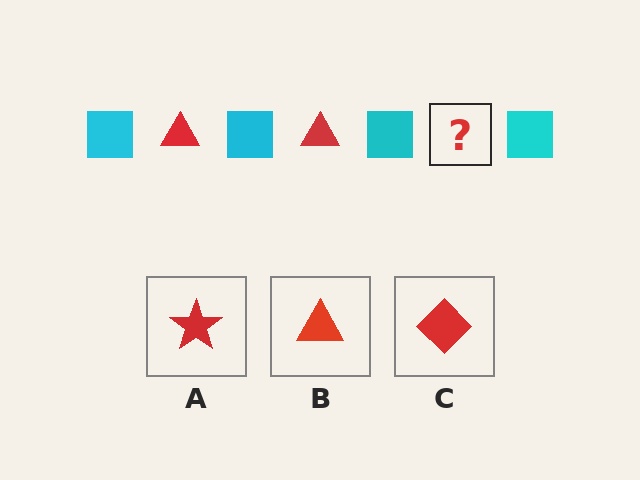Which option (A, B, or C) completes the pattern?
B.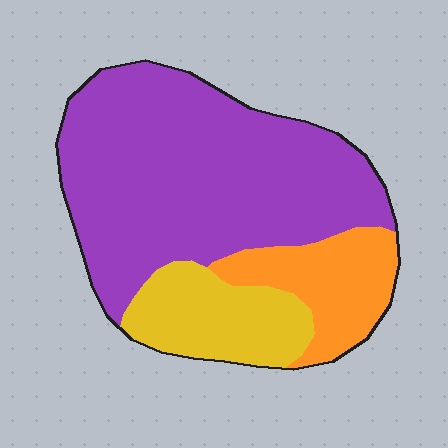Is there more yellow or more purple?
Purple.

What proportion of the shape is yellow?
Yellow covers around 20% of the shape.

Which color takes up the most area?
Purple, at roughly 65%.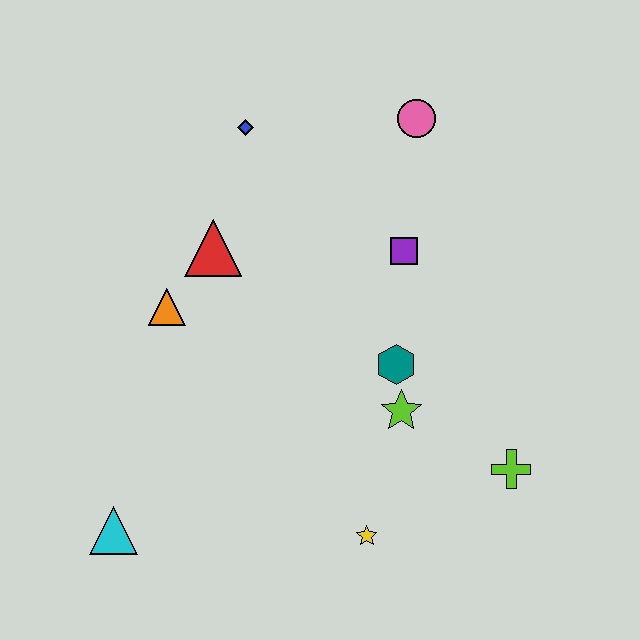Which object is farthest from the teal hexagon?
The cyan triangle is farthest from the teal hexagon.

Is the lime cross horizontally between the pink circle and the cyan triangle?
No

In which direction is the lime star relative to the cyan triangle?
The lime star is to the right of the cyan triangle.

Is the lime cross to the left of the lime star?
No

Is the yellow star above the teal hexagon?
No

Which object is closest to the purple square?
The teal hexagon is closest to the purple square.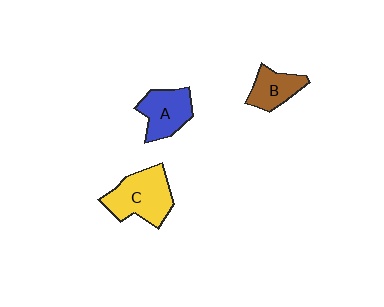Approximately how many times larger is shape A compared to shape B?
Approximately 1.3 times.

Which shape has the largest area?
Shape C (yellow).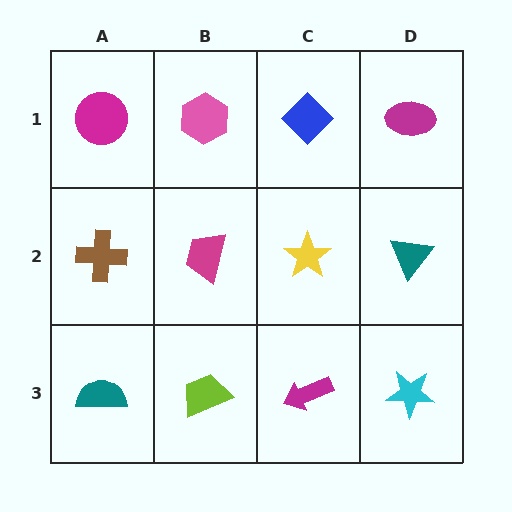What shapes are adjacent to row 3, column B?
A magenta trapezoid (row 2, column B), a teal semicircle (row 3, column A), a magenta arrow (row 3, column C).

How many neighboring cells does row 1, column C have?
3.